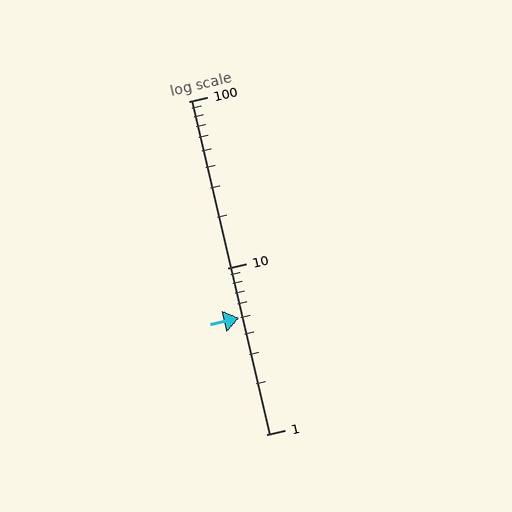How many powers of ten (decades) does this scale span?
The scale spans 2 decades, from 1 to 100.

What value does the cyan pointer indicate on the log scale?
The pointer indicates approximately 5.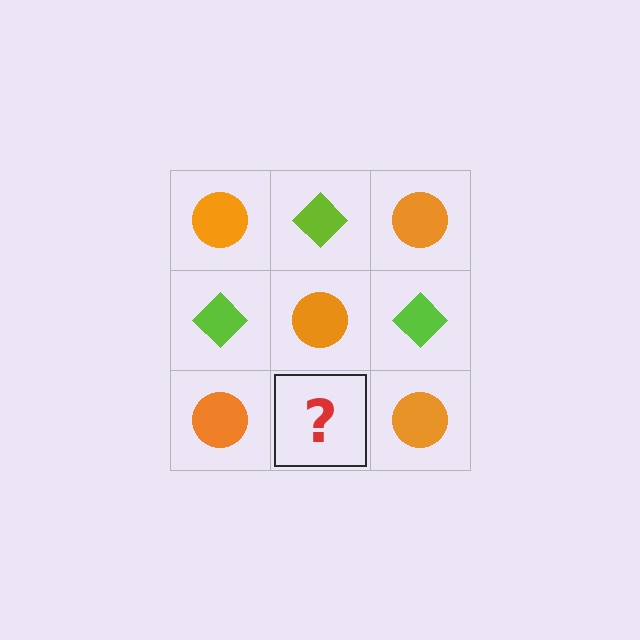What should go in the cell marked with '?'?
The missing cell should contain a lime diamond.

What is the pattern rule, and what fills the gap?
The rule is that it alternates orange circle and lime diamond in a checkerboard pattern. The gap should be filled with a lime diamond.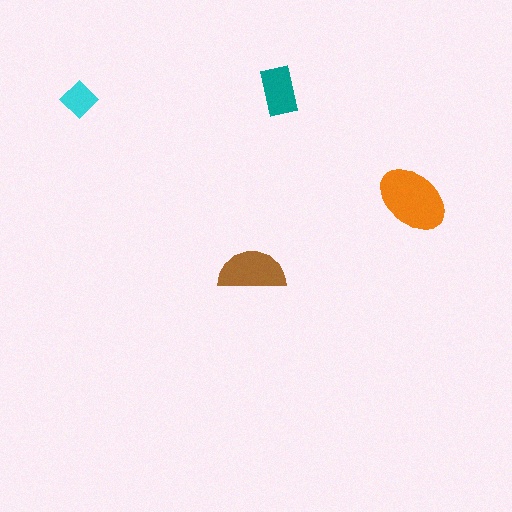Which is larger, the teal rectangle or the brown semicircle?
The brown semicircle.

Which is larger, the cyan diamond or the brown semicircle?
The brown semicircle.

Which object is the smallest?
The cyan diamond.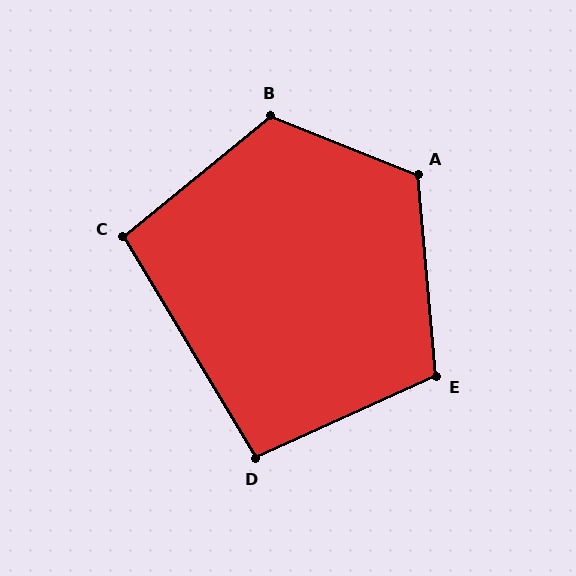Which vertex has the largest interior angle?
B, at approximately 119 degrees.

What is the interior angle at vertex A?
Approximately 117 degrees (obtuse).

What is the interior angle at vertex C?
Approximately 98 degrees (obtuse).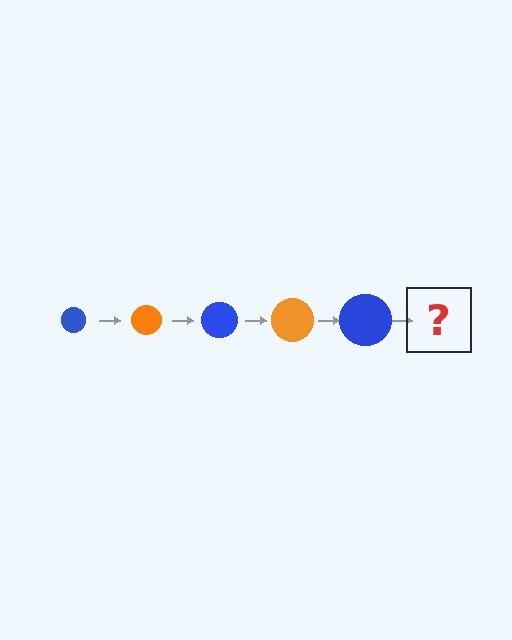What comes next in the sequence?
The next element should be an orange circle, larger than the previous one.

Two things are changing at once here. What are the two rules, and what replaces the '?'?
The two rules are that the circle grows larger each step and the color cycles through blue and orange. The '?' should be an orange circle, larger than the previous one.